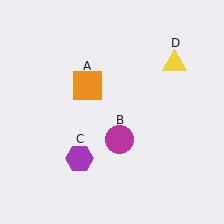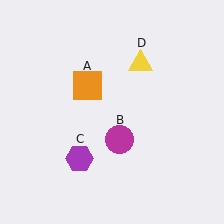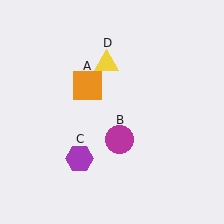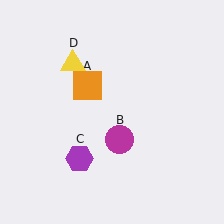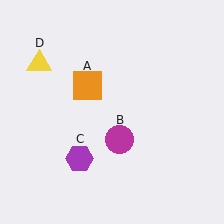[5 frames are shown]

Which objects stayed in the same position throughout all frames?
Orange square (object A) and magenta circle (object B) and purple hexagon (object C) remained stationary.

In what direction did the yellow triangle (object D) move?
The yellow triangle (object D) moved left.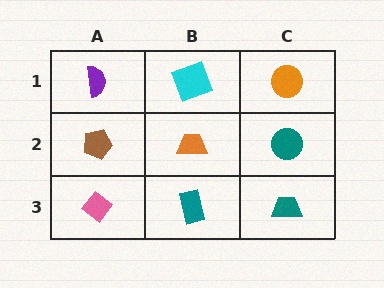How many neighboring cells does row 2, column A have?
3.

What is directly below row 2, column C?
A teal trapezoid.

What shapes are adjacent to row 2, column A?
A purple semicircle (row 1, column A), a pink diamond (row 3, column A), an orange trapezoid (row 2, column B).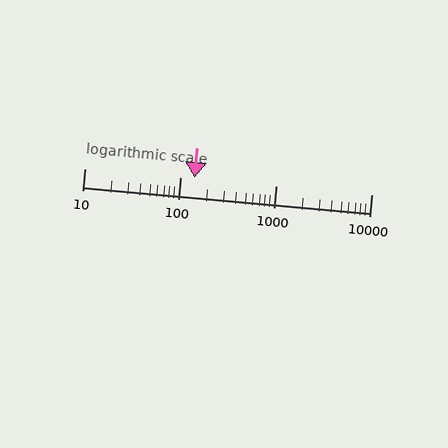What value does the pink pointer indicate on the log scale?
The pointer indicates approximately 140.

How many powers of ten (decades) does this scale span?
The scale spans 3 decades, from 10 to 10000.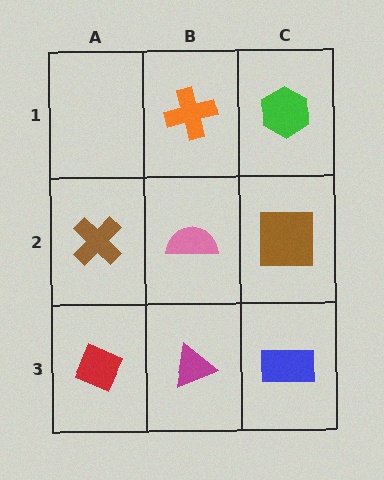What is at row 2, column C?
A brown square.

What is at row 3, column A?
A red diamond.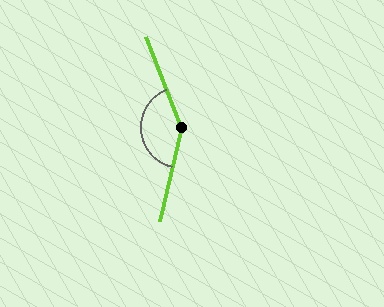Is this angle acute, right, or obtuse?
It is obtuse.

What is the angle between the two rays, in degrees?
Approximately 146 degrees.